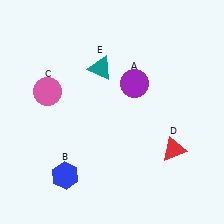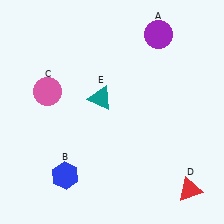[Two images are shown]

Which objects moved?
The objects that moved are: the purple circle (A), the red triangle (D), the teal triangle (E).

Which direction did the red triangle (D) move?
The red triangle (D) moved down.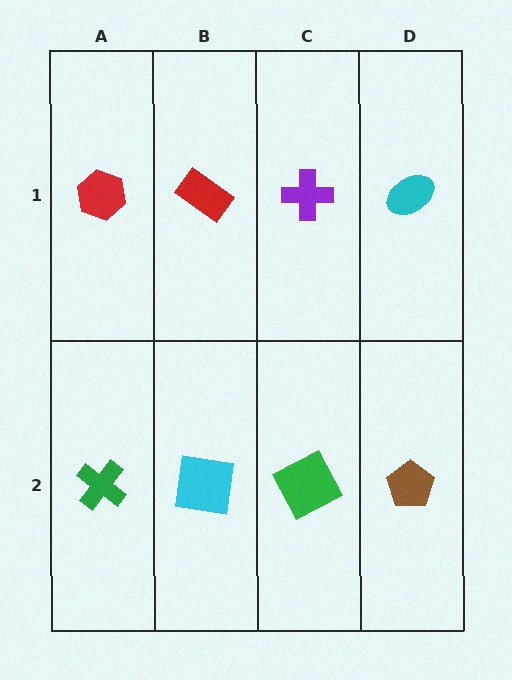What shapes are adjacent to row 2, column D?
A cyan ellipse (row 1, column D), a green square (row 2, column C).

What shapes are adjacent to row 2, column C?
A purple cross (row 1, column C), a cyan square (row 2, column B), a brown pentagon (row 2, column D).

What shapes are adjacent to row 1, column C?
A green square (row 2, column C), a red rectangle (row 1, column B), a cyan ellipse (row 1, column D).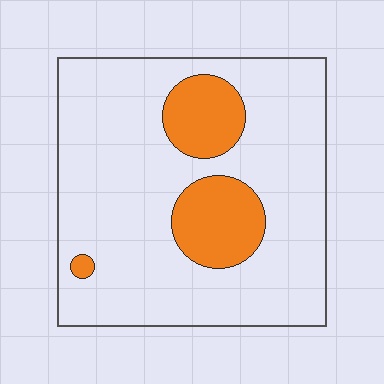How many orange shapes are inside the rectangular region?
3.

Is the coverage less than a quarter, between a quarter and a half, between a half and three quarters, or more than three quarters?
Less than a quarter.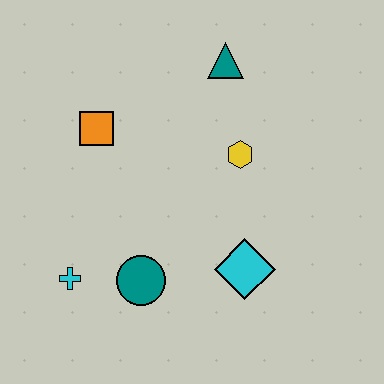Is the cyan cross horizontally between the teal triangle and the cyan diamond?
No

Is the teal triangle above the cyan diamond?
Yes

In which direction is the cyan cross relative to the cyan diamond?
The cyan cross is to the left of the cyan diamond.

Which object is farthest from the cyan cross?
The teal triangle is farthest from the cyan cross.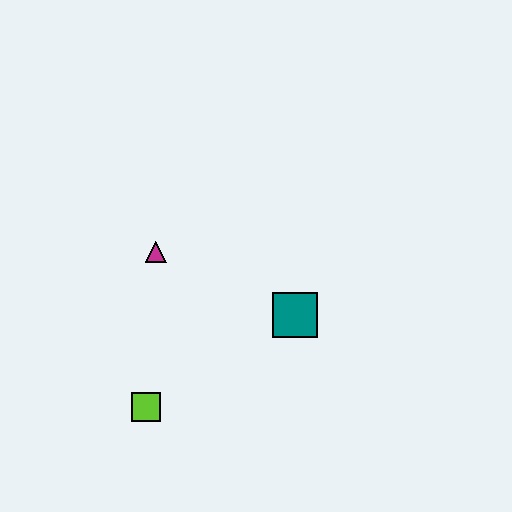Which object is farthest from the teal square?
The lime square is farthest from the teal square.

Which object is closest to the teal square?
The magenta triangle is closest to the teal square.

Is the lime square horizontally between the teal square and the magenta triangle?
No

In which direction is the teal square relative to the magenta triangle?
The teal square is to the right of the magenta triangle.